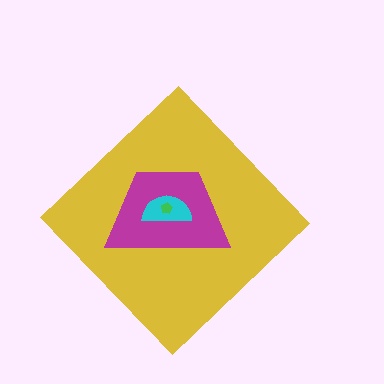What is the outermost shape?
The yellow diamond.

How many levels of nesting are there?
4.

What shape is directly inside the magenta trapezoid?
The cyan semicircle.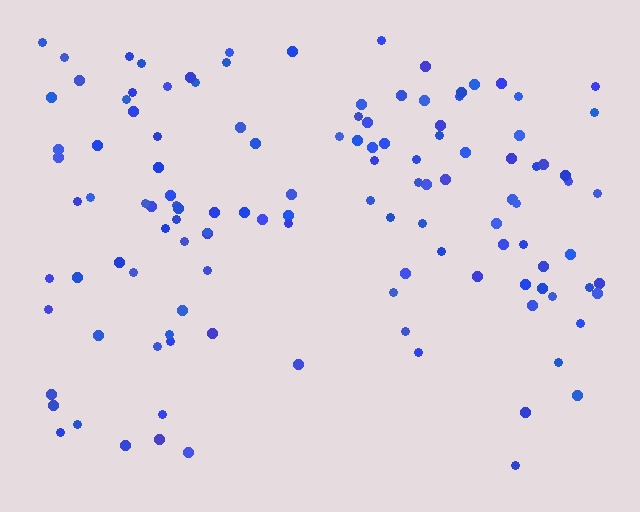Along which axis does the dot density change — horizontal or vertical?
Vertical.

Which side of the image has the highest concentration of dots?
The top.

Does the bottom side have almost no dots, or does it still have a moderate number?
Still a moderate number, just noticeably fewer than the top.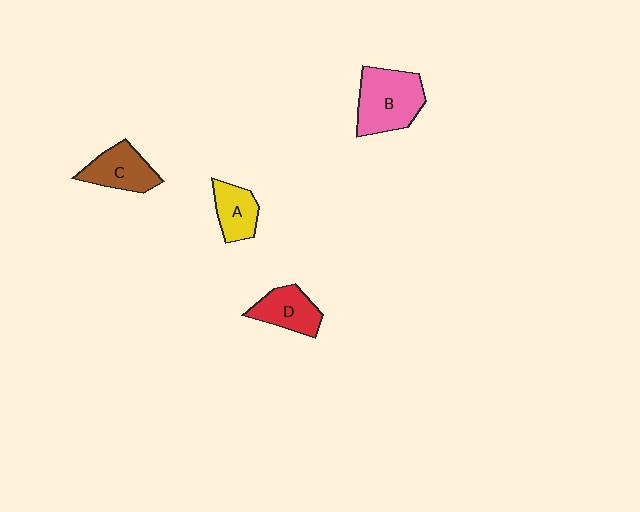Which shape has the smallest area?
Shape A (yellow).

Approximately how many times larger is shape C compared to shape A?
Approximately 1.2 times.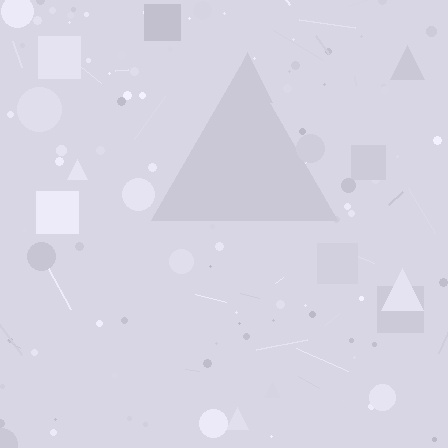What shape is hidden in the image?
A triangle is hidden in the image.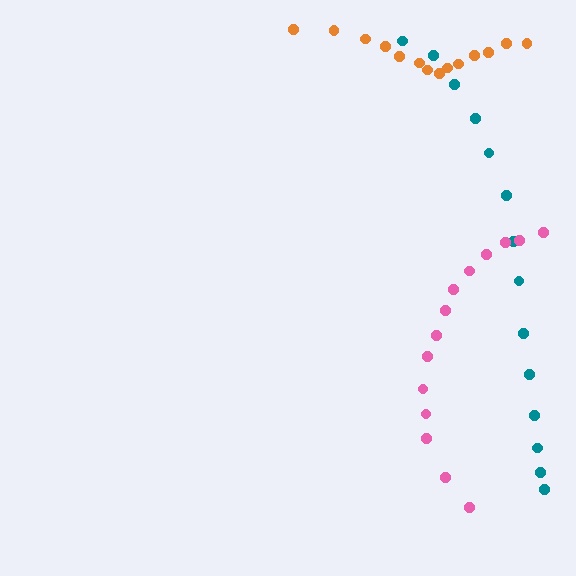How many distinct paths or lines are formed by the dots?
There are 3 distinct paths.